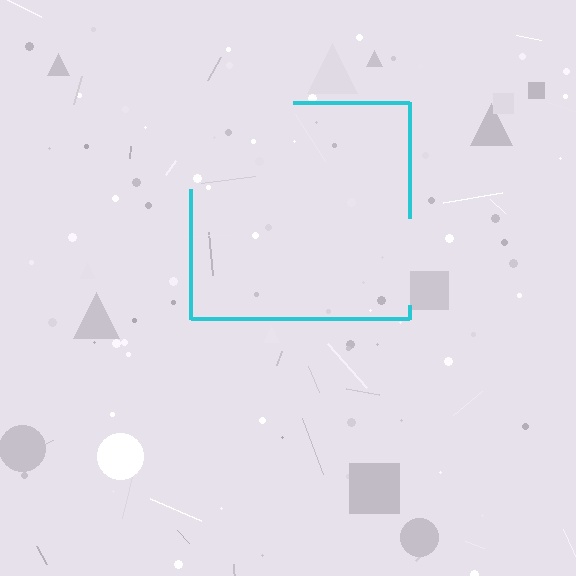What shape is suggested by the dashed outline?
The dashed outline suggests a square.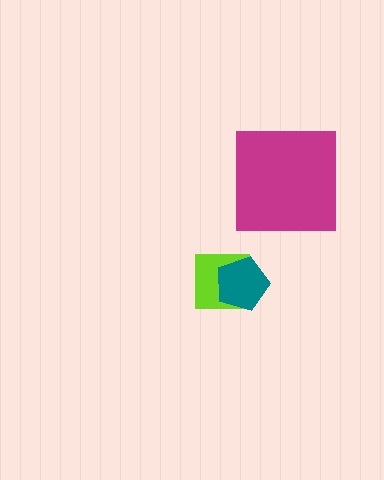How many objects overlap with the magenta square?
0 objects overlap with the magenta square.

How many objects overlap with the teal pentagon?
1 object overlaps with the teal pentagon.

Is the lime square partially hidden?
Yes, it is partially covered by another shape.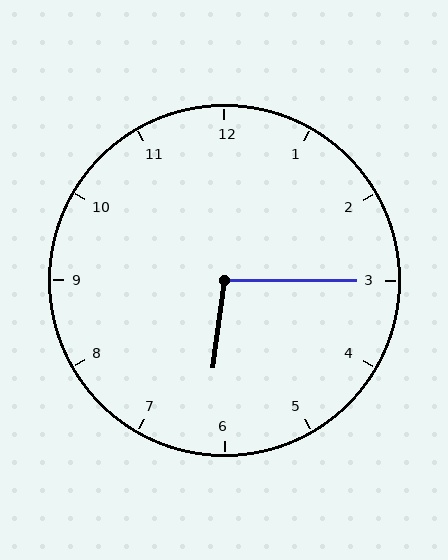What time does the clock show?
6:15.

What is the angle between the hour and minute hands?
Approximately 98 degrees.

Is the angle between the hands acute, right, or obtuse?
It is obtuse.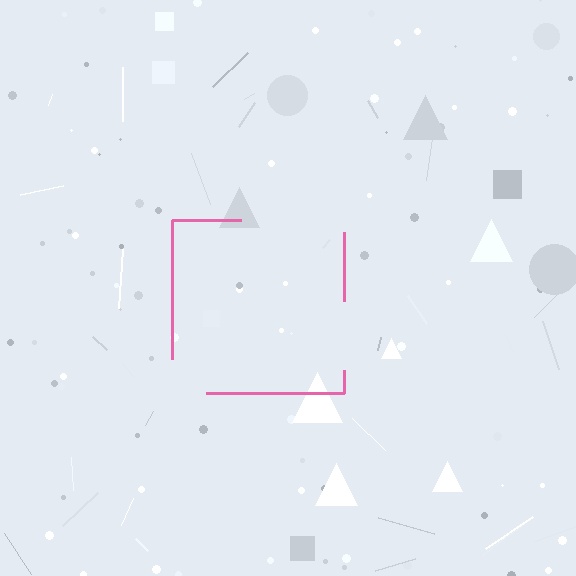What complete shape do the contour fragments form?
The contour fragments form a square.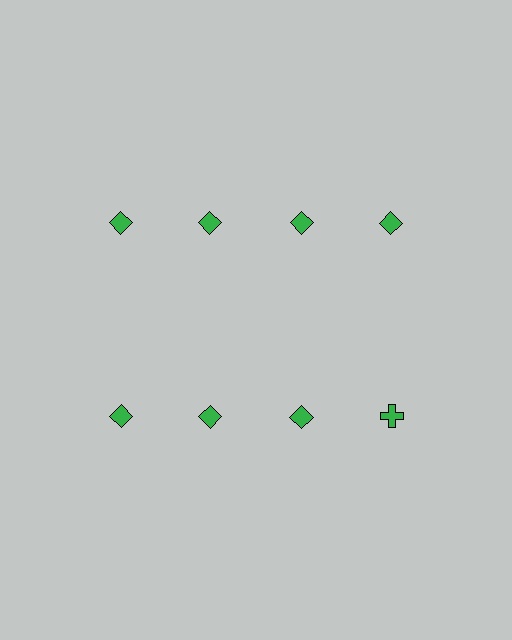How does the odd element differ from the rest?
It has a different shape: cross instead of diamond.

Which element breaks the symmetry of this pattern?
The green cross in the second row, second from right column breaks the symmetry. All other shapes are green diamonds.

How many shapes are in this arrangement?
There are 8 shapes arranged in a grid pattern.